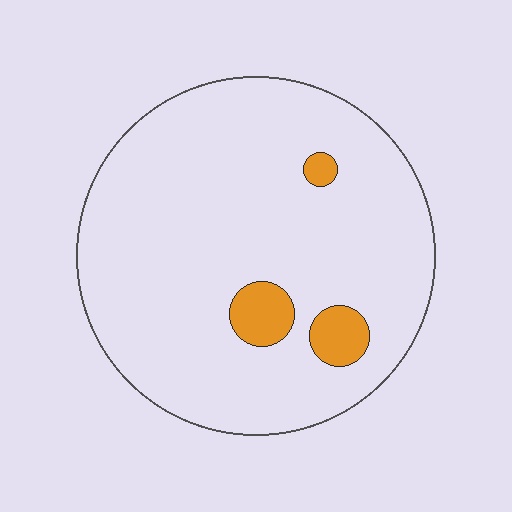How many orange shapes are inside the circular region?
3.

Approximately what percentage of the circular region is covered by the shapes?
Approximately 5%.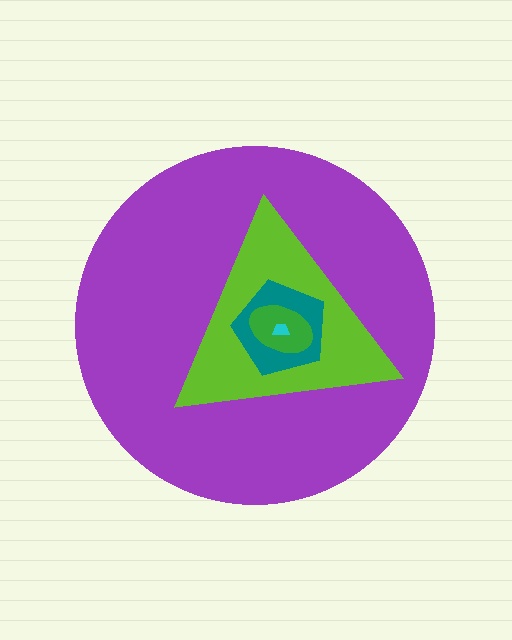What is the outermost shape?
The purple circle.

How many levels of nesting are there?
5.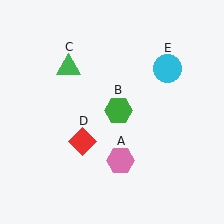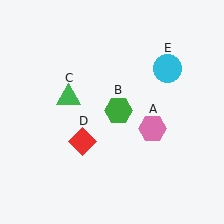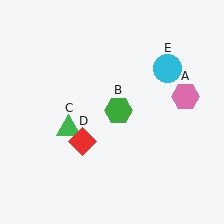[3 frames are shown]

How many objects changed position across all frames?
2 objects changed position: pink hexagon (object A), green triangle (object C).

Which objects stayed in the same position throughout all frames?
Green hexagon (object B) and red diamond (object D) and cyan circle (object E) remained stationary.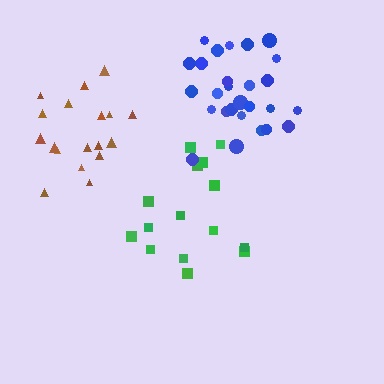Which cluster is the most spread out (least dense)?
Brown.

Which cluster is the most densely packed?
Blue.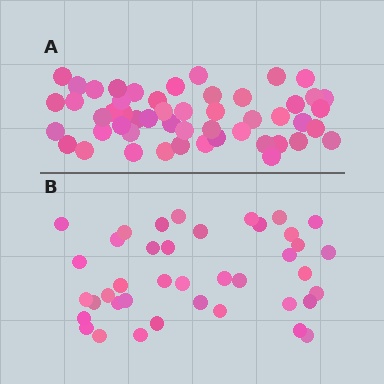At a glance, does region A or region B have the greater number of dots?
Region A (the top region) has more dots.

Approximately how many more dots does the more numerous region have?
Region A has roughly 12 or so more dots than region B.